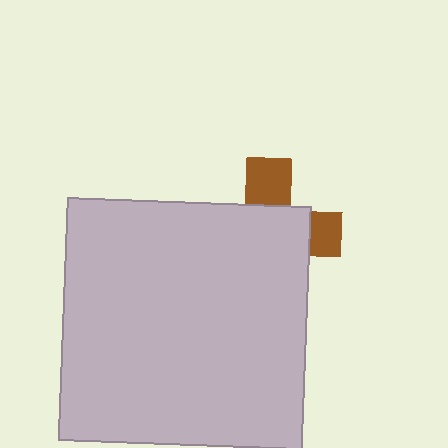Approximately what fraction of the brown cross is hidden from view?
Roughly 69% of the brown cross is hidden behind the light gray square.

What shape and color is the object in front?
The object in front is a light gray square.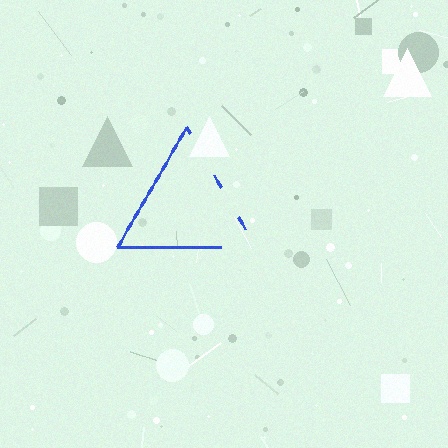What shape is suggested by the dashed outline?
The dashed outline suggests a triangle.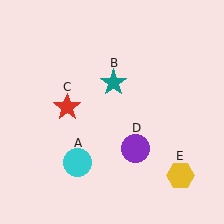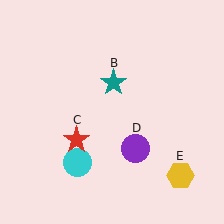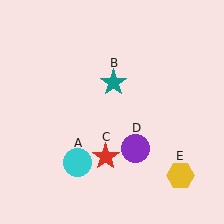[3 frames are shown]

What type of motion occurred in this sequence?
The red star (object C) rotated counterclockwise around the center of the scene.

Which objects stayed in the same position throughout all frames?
Cyan circle (object A) and teal star (object B) and purple circle (object D) and yellow hexagon (object E) remained stationary.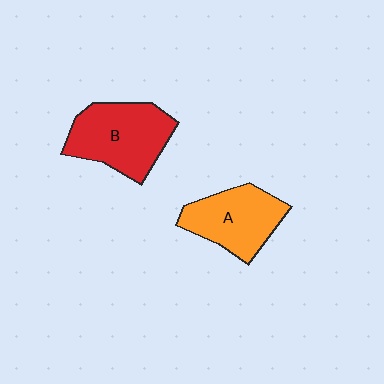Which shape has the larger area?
Shape B (red).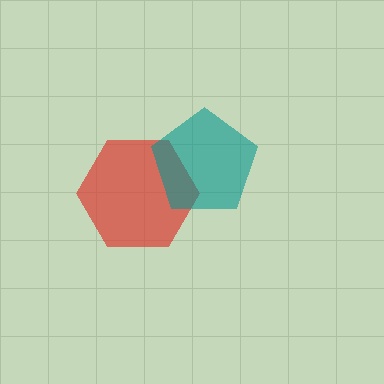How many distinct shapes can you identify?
There are 2 distinct shapes: a red hexagon, a teal pentagon.